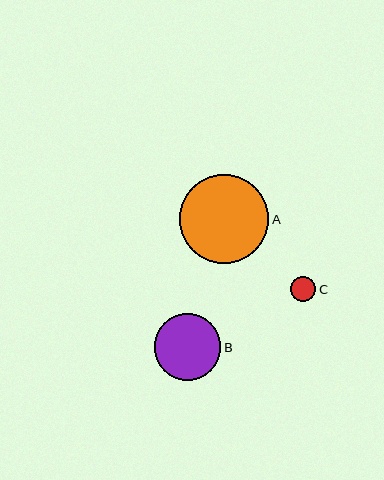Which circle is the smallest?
Circle C is the smallest with a size of approximately 25 pixels.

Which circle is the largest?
Circle A is the largest with a size of approximately 90 pixels.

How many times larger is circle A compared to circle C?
Circle A is approximately 3.6 times the size of circle C.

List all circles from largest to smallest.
From largest to smallest: A, B, C.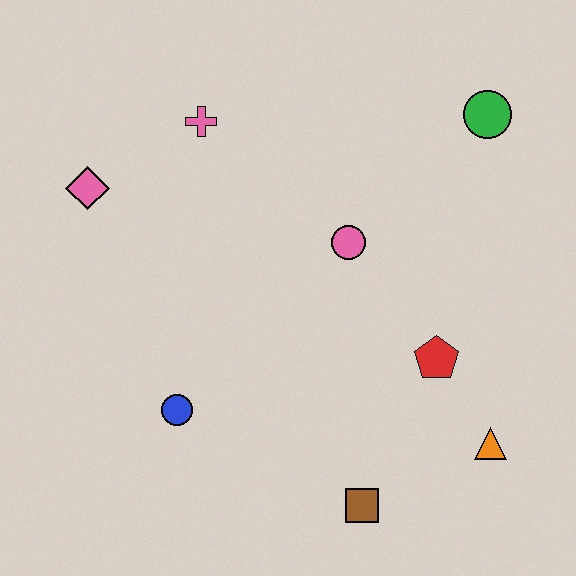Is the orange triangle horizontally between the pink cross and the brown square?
No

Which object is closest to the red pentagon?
The orange triangle is closest to the red pentagon.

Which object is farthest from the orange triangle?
The pink diamond is farthest from the orange triangle.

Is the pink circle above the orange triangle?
Yes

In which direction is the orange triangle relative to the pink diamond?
The orange triangle is to the right of the pink diamond.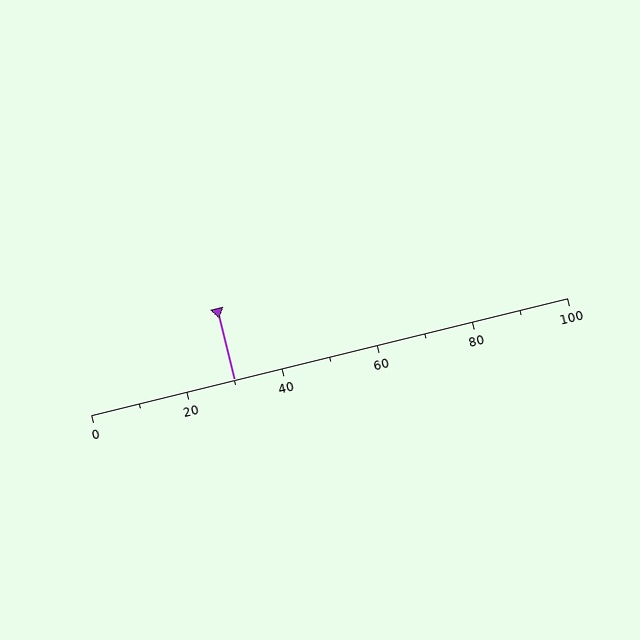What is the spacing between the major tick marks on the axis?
The major ticks are spaced 20 apart.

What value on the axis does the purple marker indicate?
The marker indicates approximately 30.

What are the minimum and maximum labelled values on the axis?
The axis runs from 0 to 100.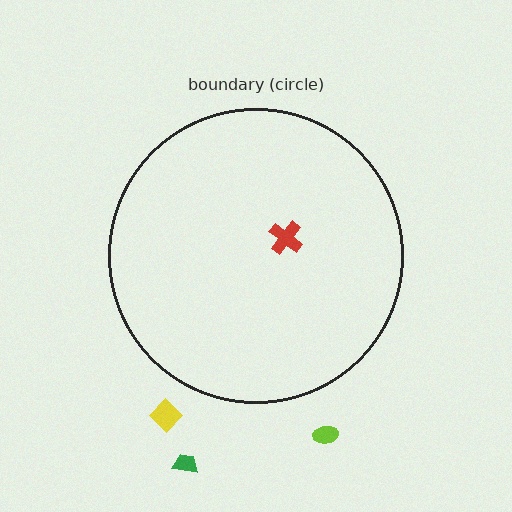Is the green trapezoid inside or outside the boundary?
Outside.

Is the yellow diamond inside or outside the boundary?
Outside.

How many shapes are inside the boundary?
1 inside, 3 outside.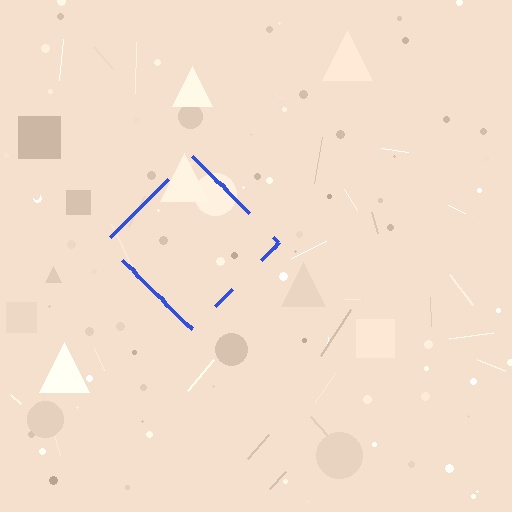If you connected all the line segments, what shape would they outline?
They would outline a diamond.